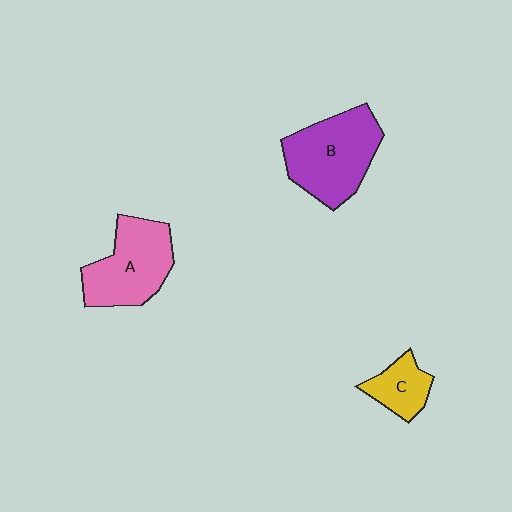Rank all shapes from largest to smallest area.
From largest to smallest: B (purple), A (pink), C (yellow).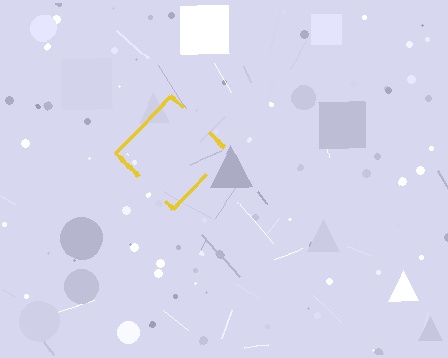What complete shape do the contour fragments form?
The contour fragments form a diamond.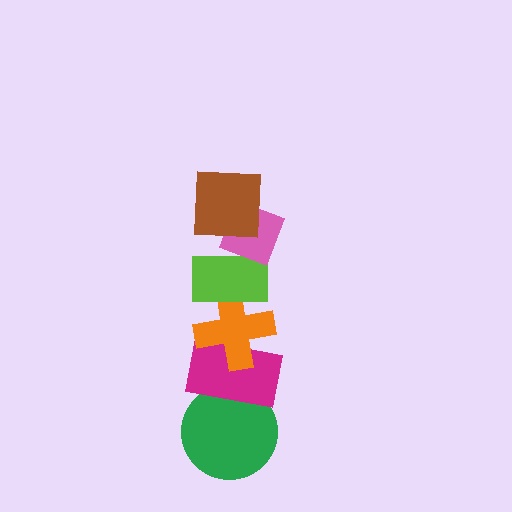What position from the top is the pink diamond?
The pink diamond is 2nd from the top.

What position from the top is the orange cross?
The orange cross is 4th from the top.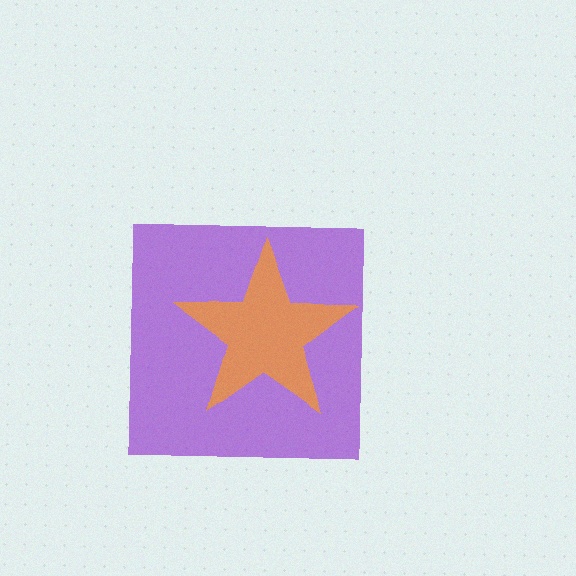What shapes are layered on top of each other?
The layered shapes are: a purple square, an orange star.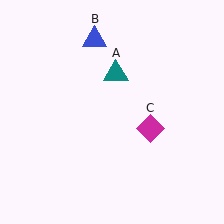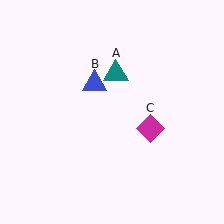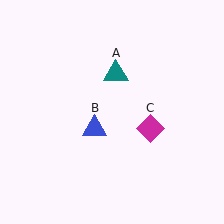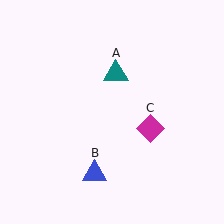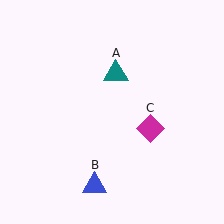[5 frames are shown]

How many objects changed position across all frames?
1 object changed position: blue triangle (object B).